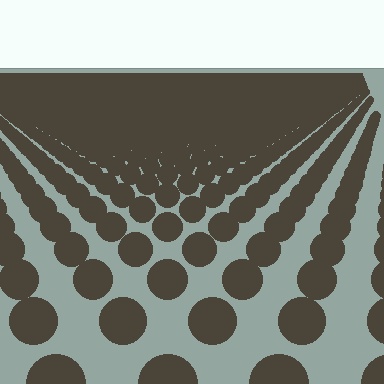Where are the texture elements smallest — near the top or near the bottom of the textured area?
Near the top.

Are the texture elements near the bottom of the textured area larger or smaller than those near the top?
Larger. Near the bottom, elements are closer to the viewer and appear at a bigger on-screen size.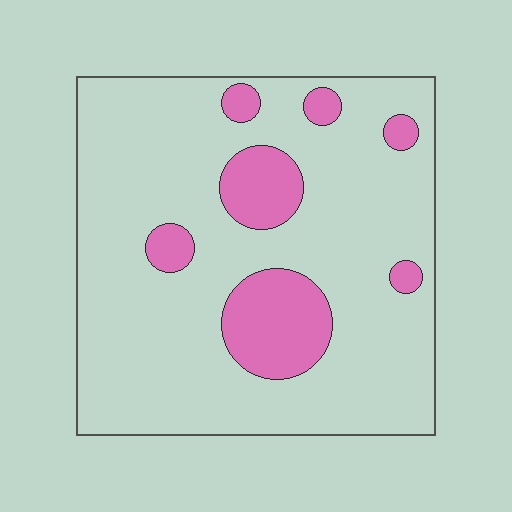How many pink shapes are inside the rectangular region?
7.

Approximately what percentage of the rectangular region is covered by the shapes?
Approximately 15%.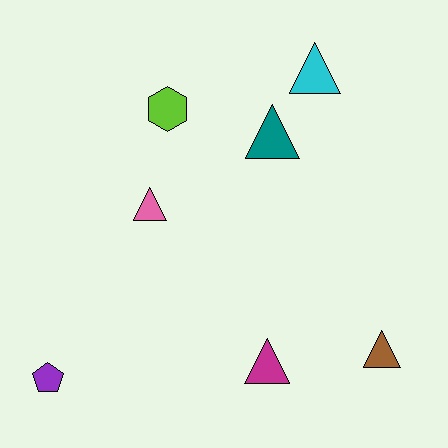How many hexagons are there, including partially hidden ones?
There is 1 hexagon.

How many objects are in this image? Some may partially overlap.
There are 7 objects.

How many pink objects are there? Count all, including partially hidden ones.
There is 1 pink object.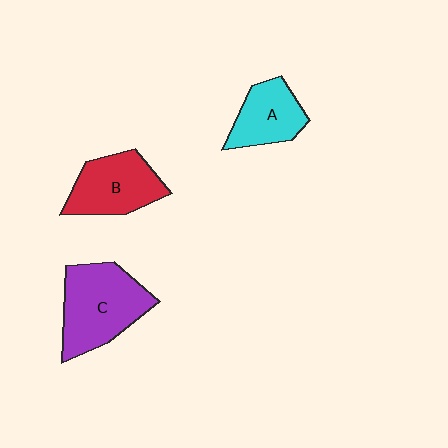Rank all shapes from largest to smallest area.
From largest to smallest: C (purple), B (red), A (cyan).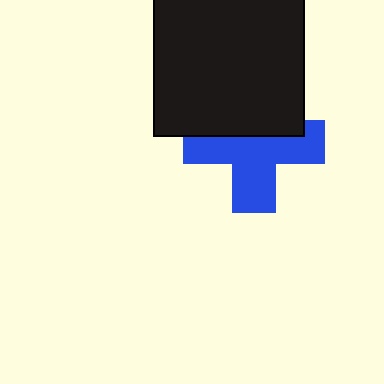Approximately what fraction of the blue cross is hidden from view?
Roughly 41% of the blue cross is hidden behind the black square.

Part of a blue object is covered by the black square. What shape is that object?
It is a cross.